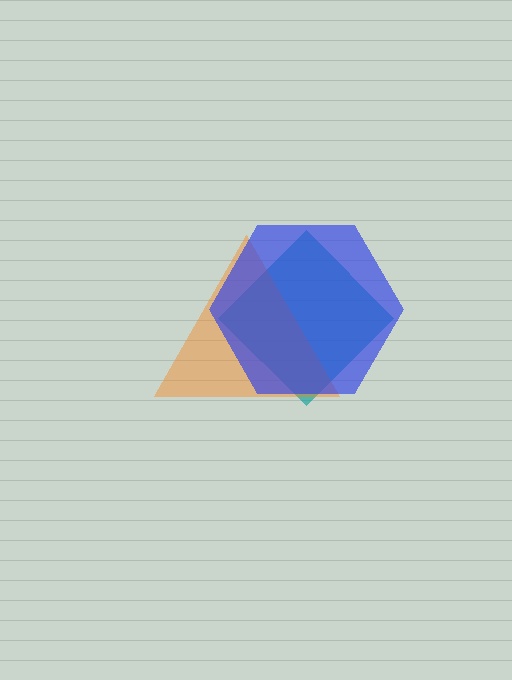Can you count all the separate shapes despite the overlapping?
Yes, there are 3 separate shapes.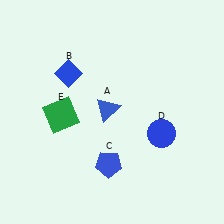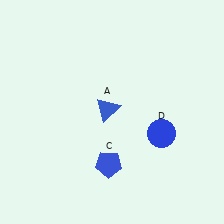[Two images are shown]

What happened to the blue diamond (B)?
The blue diamond (B) was removed in Image 2. It was in the top-left area of Image 1.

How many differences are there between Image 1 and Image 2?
There are 2 differences between the two images.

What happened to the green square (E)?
The green square (E) was removed in Image 2. It was in the bottom-left area of Image 1.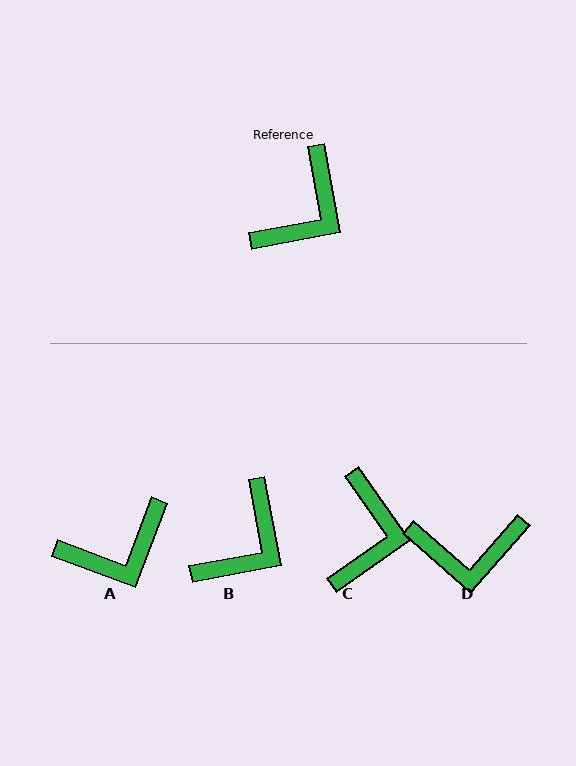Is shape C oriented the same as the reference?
No, it is off by about 24 degrees.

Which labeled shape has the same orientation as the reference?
B.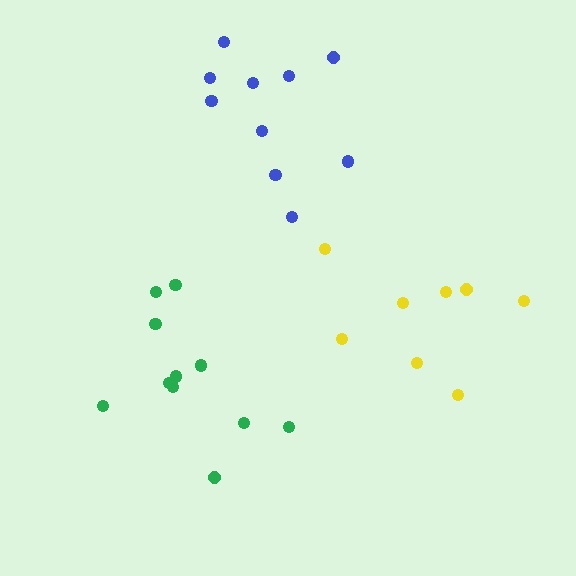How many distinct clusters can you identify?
There are 3 distinct clusters.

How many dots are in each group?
Group 1: 10 dots, Group 2: 11 dots, Group 3: 8 dots (29 total).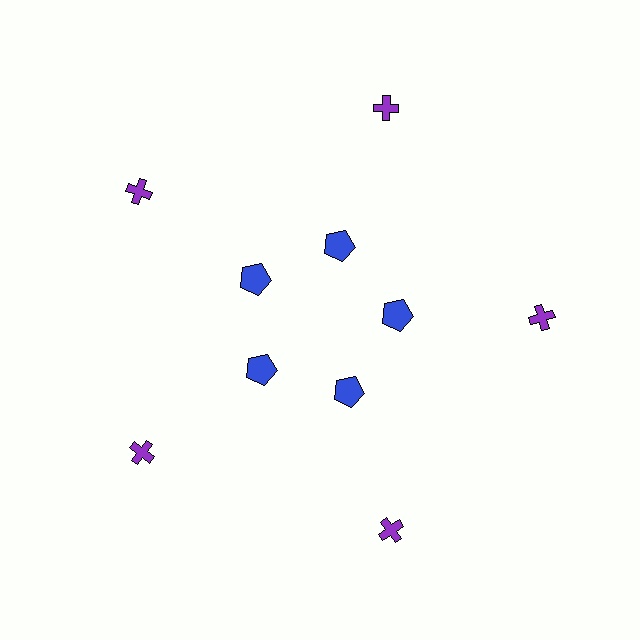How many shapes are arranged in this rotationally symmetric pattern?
There are 10 shapes, arranged in 5 groups of 2.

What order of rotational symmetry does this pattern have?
This pattern has 5-fold rotational symmetry.